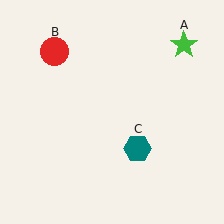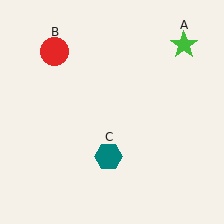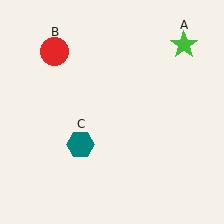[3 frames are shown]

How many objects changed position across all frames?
1 object changed position: teal hexagon (object C).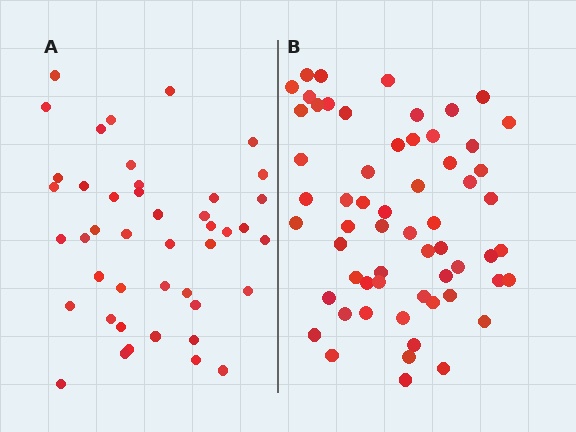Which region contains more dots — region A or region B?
Region B (the right region) has more dots.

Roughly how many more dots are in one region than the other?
Region B has approximately 15 more dots than region A.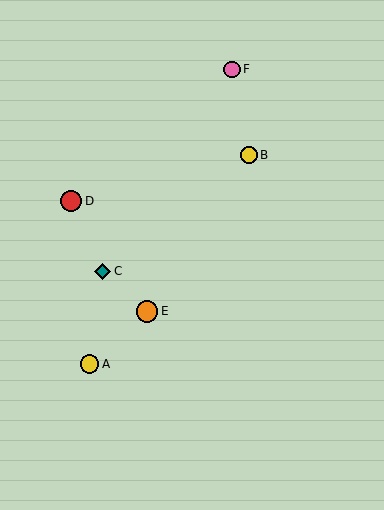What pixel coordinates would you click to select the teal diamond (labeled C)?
Click at (103, 271) to select the teal diamond C.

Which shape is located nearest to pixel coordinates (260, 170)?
The yellow circle (labeled B) at (249, 155) is nearest to that location.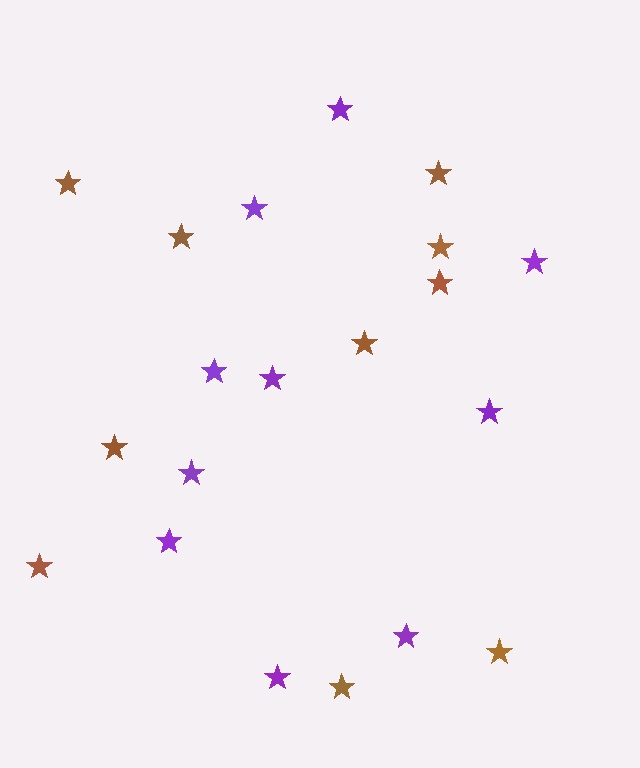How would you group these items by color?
There are 2 groups: one group of purple stars (10) and one group of brown stars (10).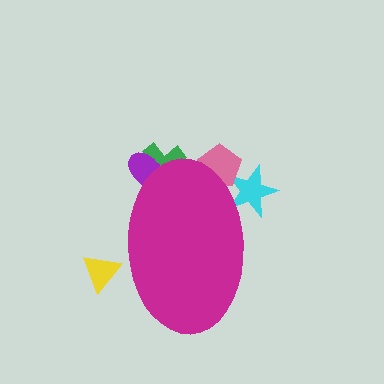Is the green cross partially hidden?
Yes, the green cross is partially hidden behind the magenta ellipse.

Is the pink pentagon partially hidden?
Yes, the pink pentagon is partially hidden behind the magenta ellipse.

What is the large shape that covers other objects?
A magenta ellipse.